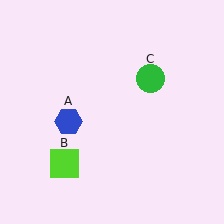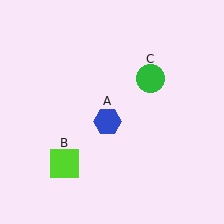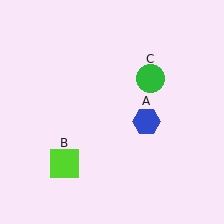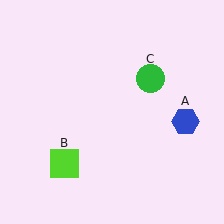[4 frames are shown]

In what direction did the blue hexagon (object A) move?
The blue hexagon (object A) moved right.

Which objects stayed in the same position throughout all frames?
Lime square (object B) and green circle (object C) remained stationary.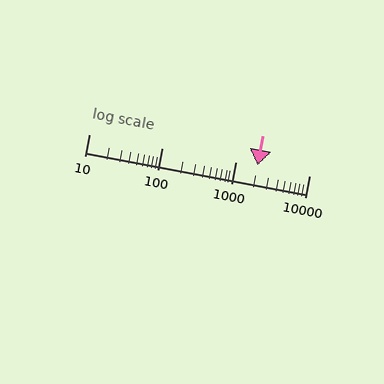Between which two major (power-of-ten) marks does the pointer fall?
The pointer is between 1000 and 10000.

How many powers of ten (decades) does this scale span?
The scale spans 3 decades, from 10 to 10000.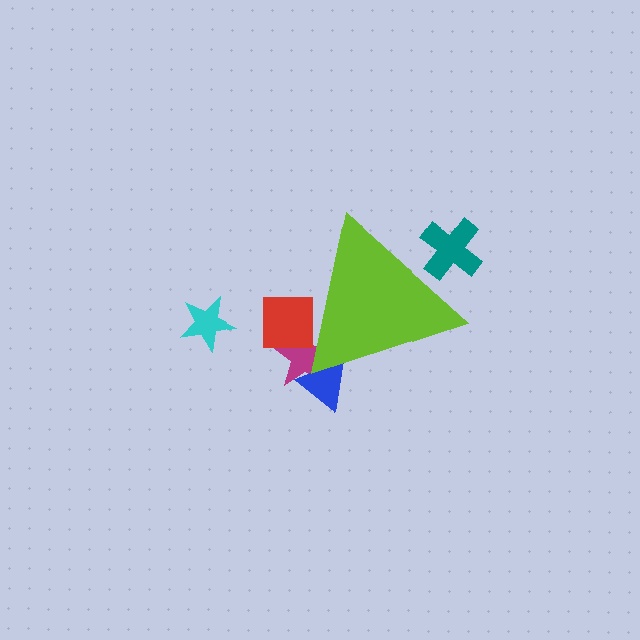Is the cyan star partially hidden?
No, the cyan star is fully visible.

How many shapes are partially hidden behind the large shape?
4 shapes are partially hidden.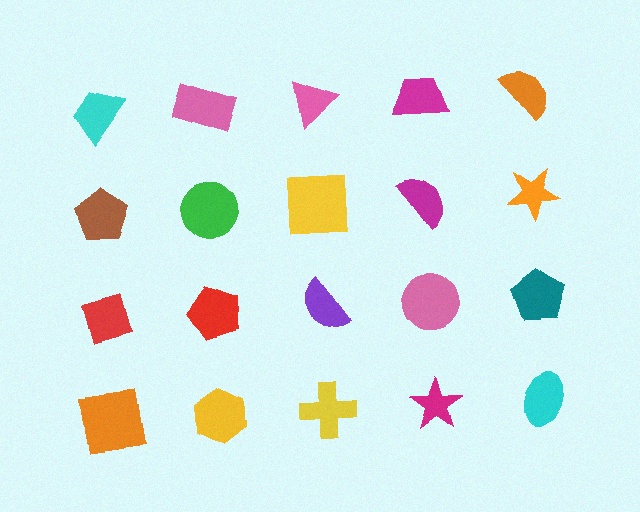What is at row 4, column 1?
An orange square.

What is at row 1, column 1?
A cyan trapezoid.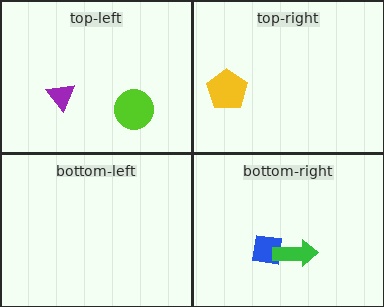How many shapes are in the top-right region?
1.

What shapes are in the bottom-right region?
The blue square, the green arrow.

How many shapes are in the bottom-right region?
2.